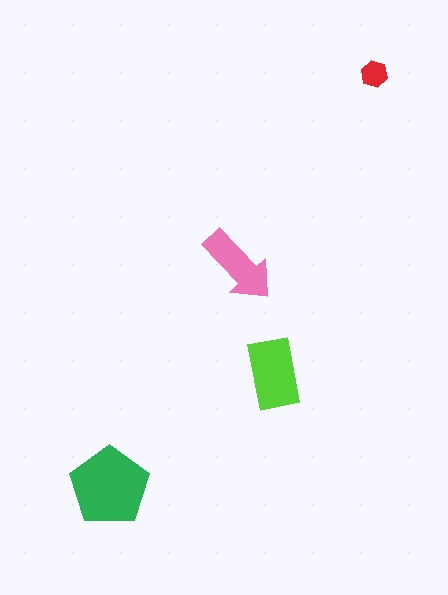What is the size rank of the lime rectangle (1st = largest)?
2nd.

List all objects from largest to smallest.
The green pentagon, the lime rectangle, the pink arrow, the red hexagon.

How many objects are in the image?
There are 4 objects in the image.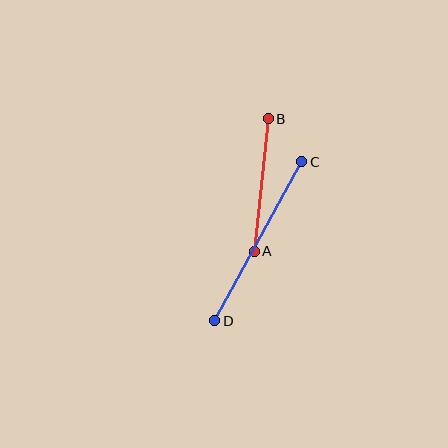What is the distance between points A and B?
The distance is approximately 133 pixels.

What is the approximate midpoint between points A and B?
The midpoint is at approximately (261, 185) pixels.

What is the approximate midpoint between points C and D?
The midpoint is at approximately (258, 241) pixels.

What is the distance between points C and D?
The distance is approximately 181 pixels.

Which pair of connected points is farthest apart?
Points C and D are farthest apart.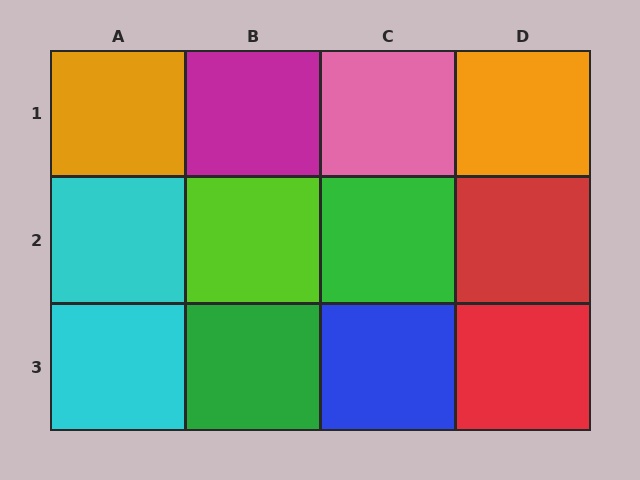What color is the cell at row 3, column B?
Green.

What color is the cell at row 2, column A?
Cyan.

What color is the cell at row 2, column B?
Lime.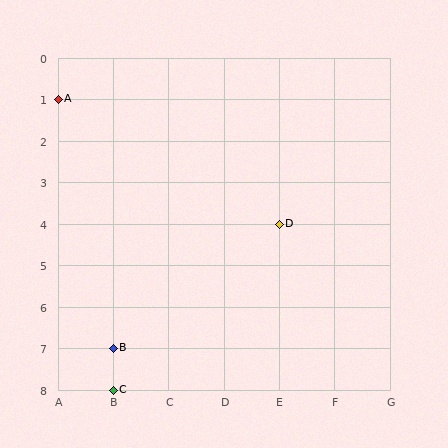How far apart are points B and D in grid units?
Points B and D are 3 columns and 3 rows apart (about 4.2 grid units diagonally).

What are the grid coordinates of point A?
Point A is at grid coordinates (A, 1).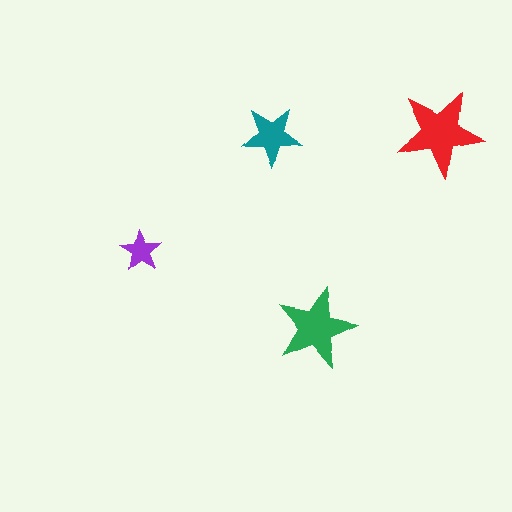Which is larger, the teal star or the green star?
The green one.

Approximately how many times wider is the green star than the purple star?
About 2 times wider.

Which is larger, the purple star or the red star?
The red one.